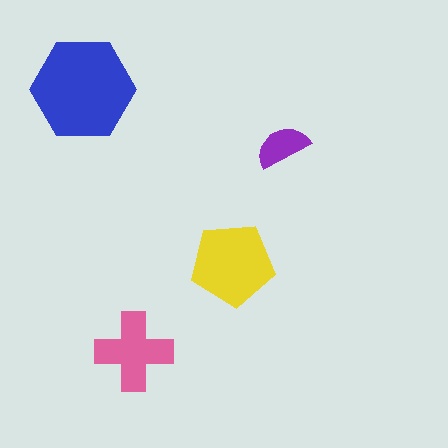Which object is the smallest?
The purple semicircle.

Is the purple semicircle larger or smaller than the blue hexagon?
Smaller.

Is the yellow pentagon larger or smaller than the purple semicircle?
Larger.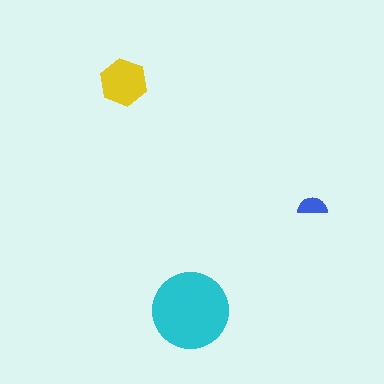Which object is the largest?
The cyan circle.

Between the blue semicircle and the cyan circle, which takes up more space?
The cyan circle.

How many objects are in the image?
There are 3 objects in the image.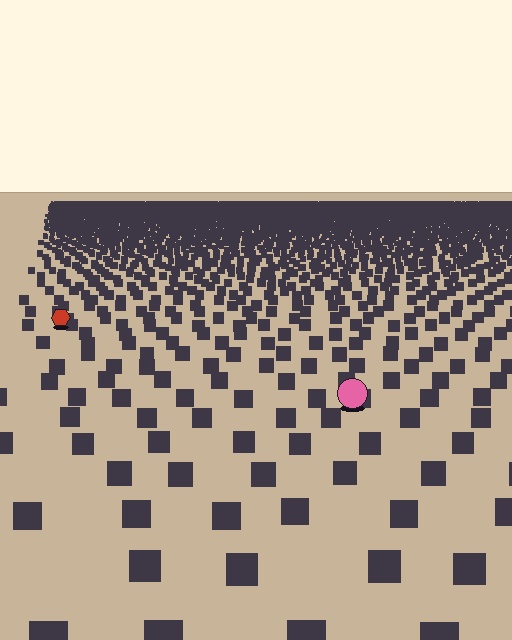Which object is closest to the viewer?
The pink circle is closest. The texture marks near it are larger and more spread out.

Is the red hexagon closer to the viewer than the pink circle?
No. The pink circle is closer — you can tell from the texture gradient: the ground texture is coarser near it.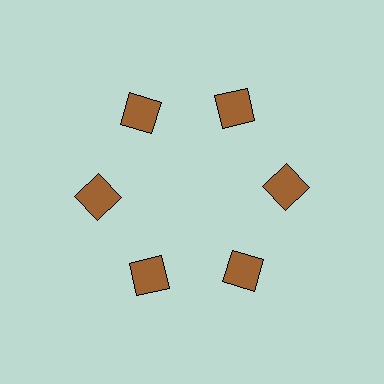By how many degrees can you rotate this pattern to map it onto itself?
The pattern maps onto itself every 60 degrees of rotation.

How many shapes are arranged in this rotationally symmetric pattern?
There are 6 shapes, arranged in 6 groups of 1.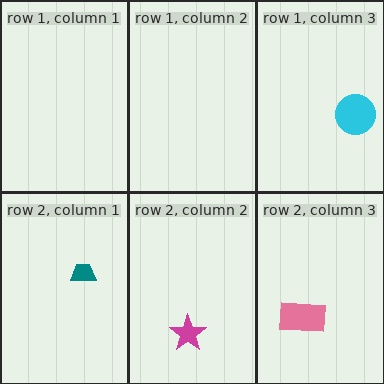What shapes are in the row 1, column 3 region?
The cyan circle.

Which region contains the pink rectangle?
The row 2, column 3 region.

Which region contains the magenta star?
The row 2, column 2 region.